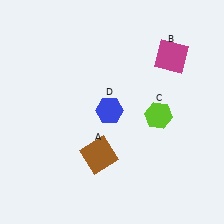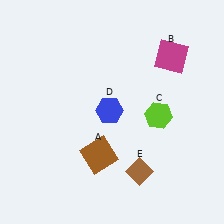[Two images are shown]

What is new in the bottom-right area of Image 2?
A brown diamond (E) was added in the bottom-right area of Image 2.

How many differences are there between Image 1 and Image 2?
There is 1 difference between the two images.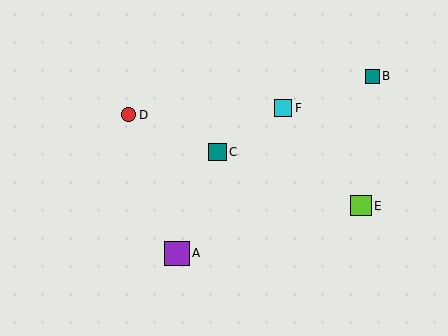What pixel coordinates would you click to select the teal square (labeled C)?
Click at (217, 152) to select the teal square C.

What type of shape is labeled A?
Shape A is a purple square.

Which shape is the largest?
The purple square (labeled A) is the largest.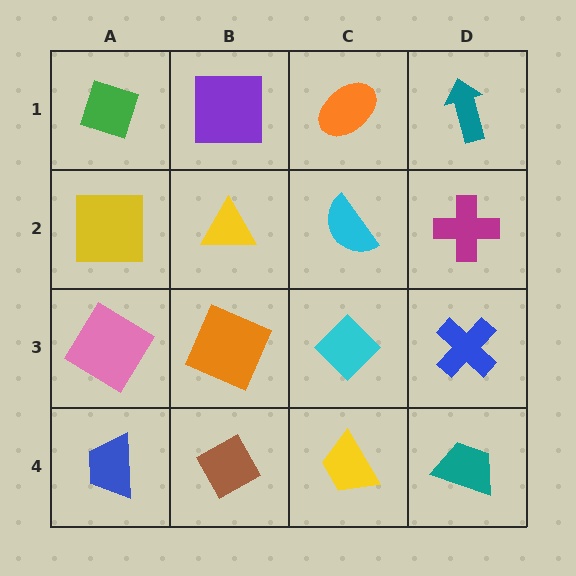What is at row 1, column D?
A teal arrow.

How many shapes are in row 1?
4 shapes.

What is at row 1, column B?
A purple square.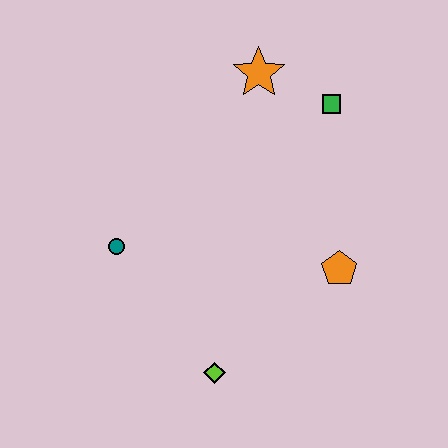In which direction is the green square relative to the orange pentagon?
The green square is above the orange pentagon.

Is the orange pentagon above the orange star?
No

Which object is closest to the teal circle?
The lime diamond is closest to the teal circle.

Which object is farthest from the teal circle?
The green square is farthest from the teal circle.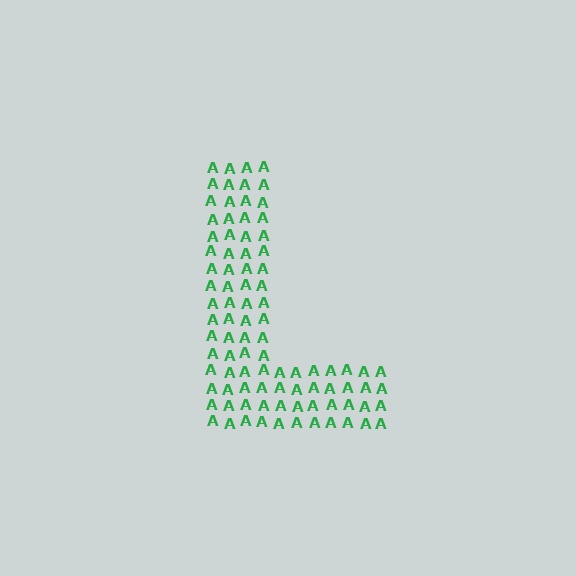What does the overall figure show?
The overall figure shows the letter L.